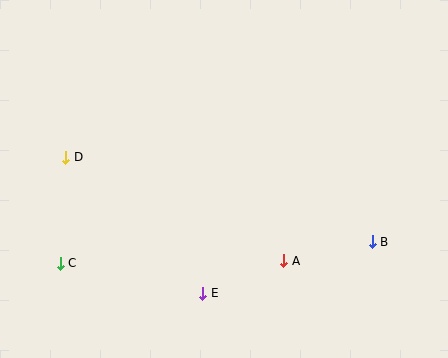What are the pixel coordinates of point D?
Point D is at (66, 157).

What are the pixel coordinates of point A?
Point A is at (284, 261).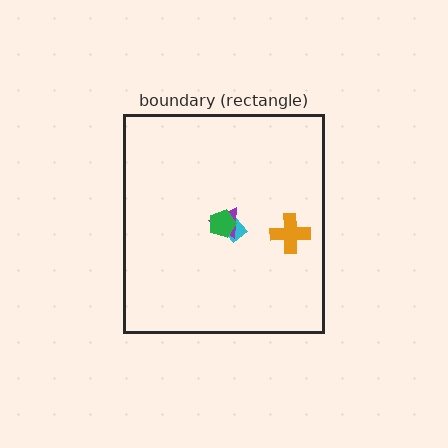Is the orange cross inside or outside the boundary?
Inside.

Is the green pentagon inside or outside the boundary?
Inside.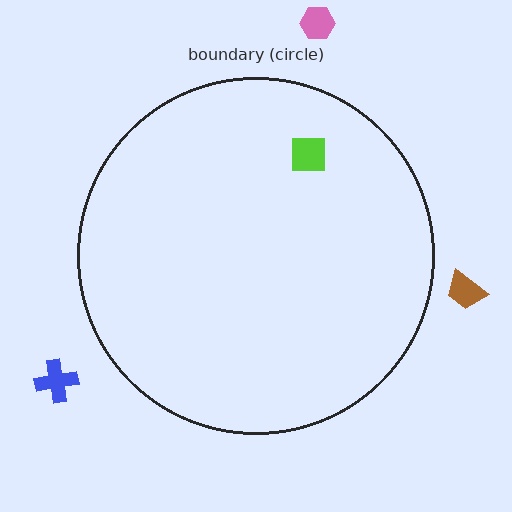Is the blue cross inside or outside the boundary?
Outside.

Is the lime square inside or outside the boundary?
Inside.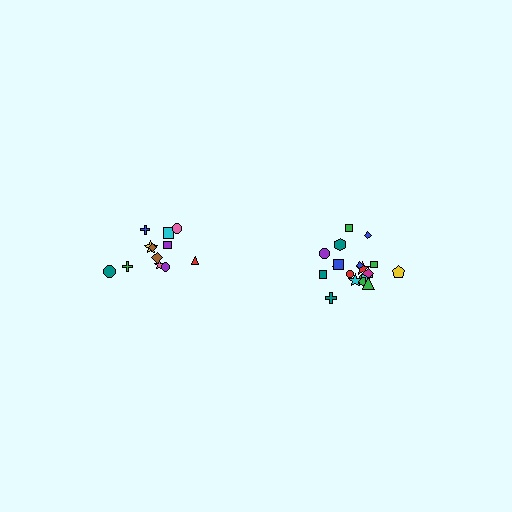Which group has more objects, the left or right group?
The right group.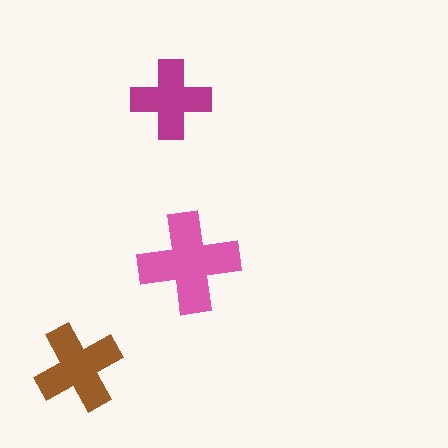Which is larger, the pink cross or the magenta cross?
The pink one.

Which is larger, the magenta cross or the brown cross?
The brown one.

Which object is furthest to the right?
The pink cross is rightmost.